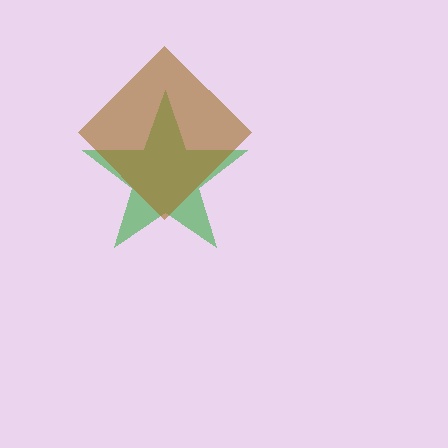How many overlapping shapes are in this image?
There are 2 overlapping shapes in the image.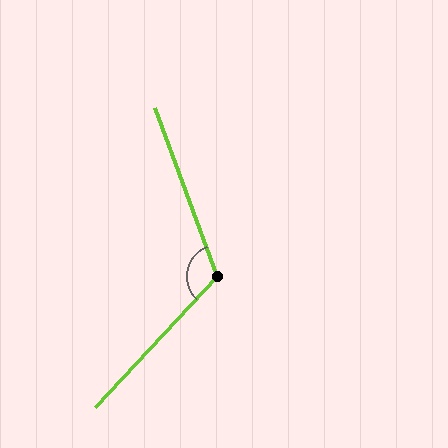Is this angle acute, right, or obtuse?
It is obtuse.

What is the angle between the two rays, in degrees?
Approximately 117 degrees.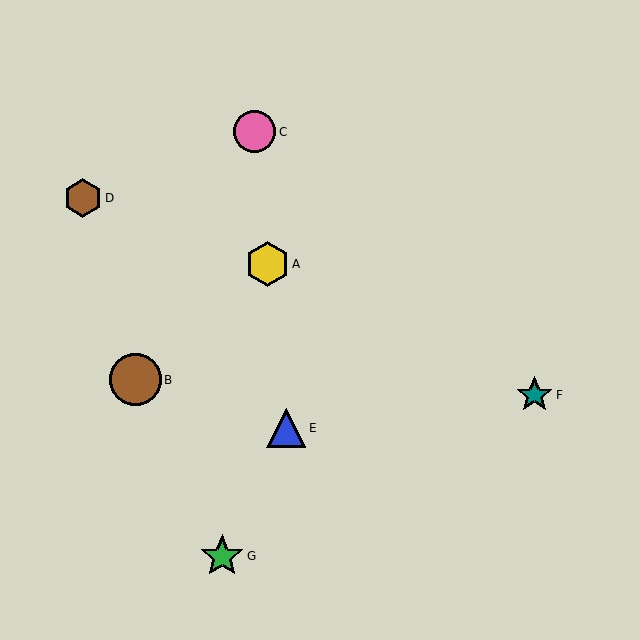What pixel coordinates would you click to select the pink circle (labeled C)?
Click at (255, 132) to select the pink circle C.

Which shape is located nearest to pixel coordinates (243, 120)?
The pink circle (labeled C) at (255, 132) is nearest to that location.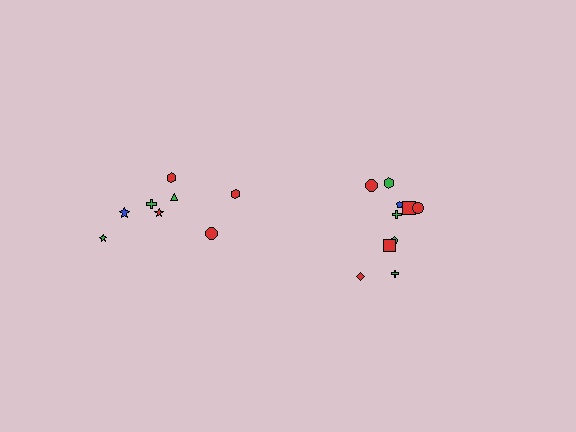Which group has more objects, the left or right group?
The right group.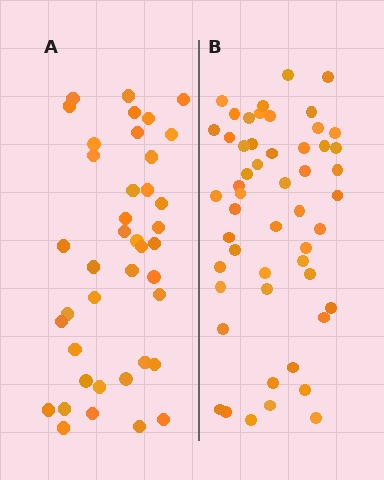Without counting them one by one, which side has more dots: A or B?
Region B (the right region) has more dots.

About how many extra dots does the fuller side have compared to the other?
Region B has roughly 12 or so more dots than region A.